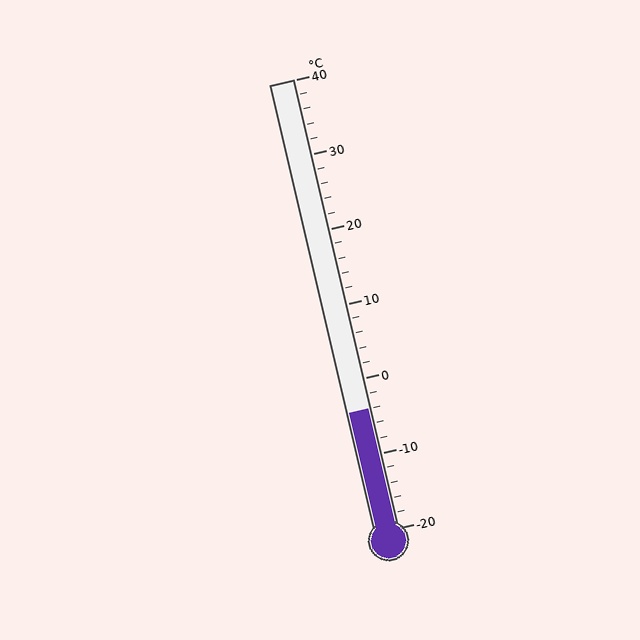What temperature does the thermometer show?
The thermometer shows approximately -4°C.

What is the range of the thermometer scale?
The thermometer scale ranges from -20°C to 40°C.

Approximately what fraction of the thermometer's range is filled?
The thermometer is filled to approximately 25% of its range.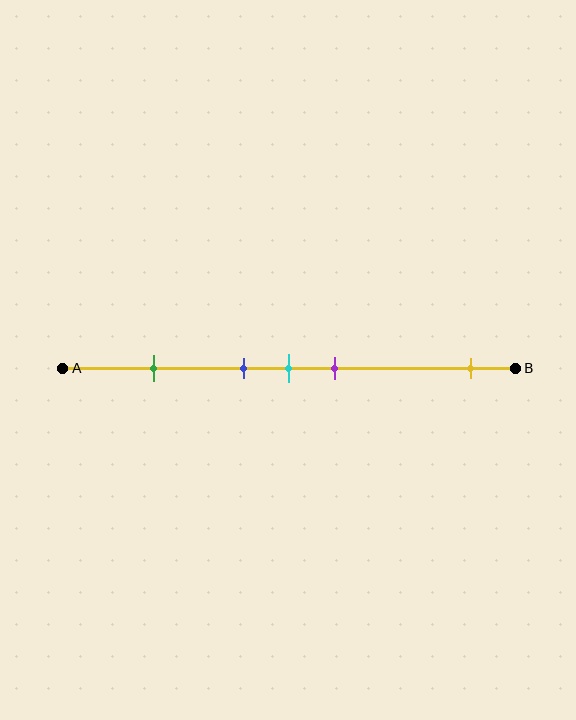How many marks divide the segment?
There are 5 marks dividing the segment.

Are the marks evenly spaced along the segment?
No, the marks are not evenly spaced.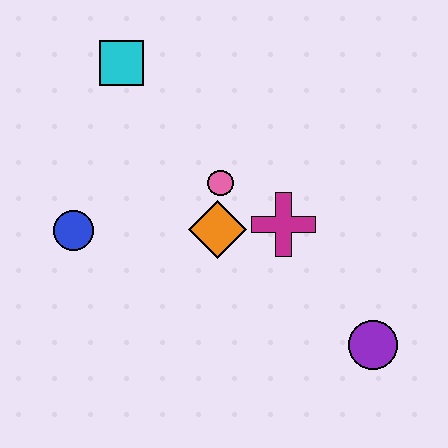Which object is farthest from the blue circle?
The purple circle is farthest from the blue circle.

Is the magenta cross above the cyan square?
No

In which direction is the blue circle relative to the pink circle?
The blue circle is to the left of the pink circle.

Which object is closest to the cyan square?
The pink circle is closest to the cyan square.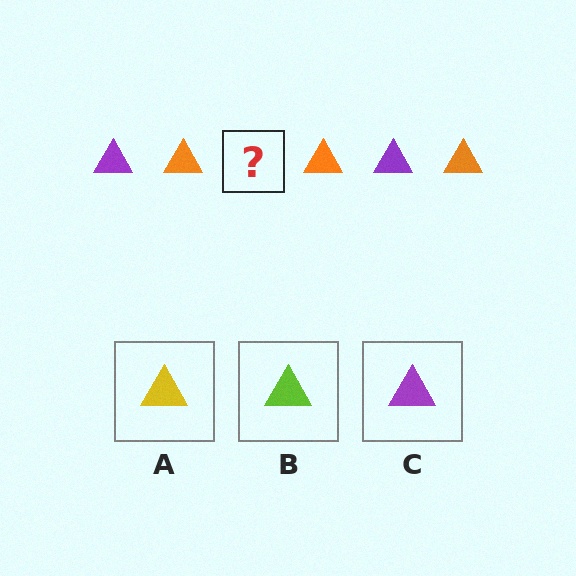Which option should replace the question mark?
Option C.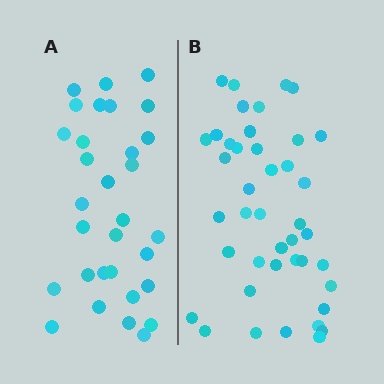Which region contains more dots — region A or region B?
Region B (the right region) has more dots.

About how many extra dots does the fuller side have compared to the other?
Region B has roughly 12 or so more dots than region A.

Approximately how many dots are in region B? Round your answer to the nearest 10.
About 40 dots. (The exact count is 42, which rounds to 40.)